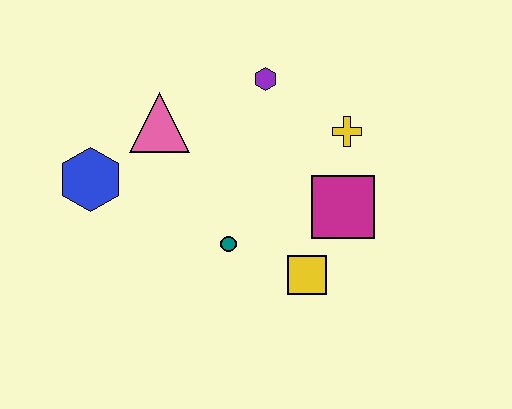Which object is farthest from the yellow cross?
The blue hexagon is farthest from the yellow cross.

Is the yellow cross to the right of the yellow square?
Yes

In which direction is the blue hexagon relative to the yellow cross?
The blue hexagon is to the left of the yellow cross.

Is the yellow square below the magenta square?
Yes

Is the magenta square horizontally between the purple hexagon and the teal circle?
No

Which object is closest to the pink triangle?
The blue hexagon is closest to the pink triangle.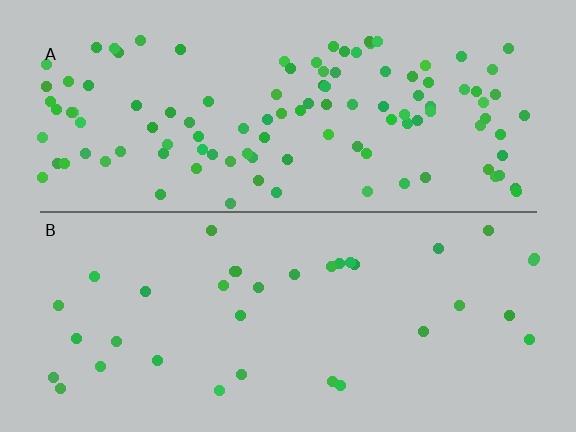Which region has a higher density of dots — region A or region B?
A (the top).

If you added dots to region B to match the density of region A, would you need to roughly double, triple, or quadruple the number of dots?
Approximately triple.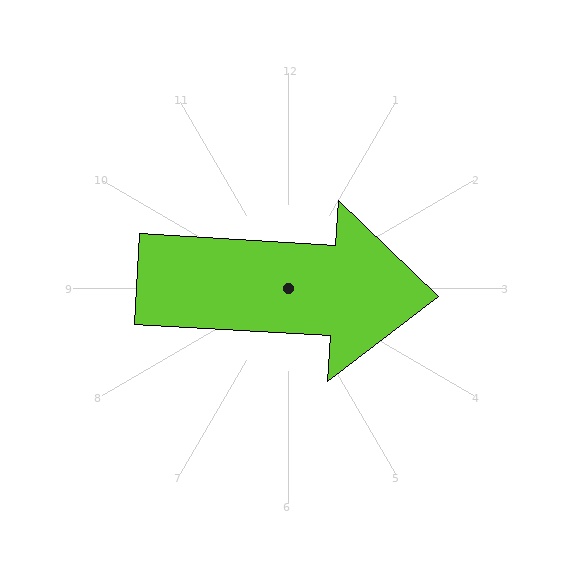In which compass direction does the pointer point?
East.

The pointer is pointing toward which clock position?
Roughly 3 o'clock.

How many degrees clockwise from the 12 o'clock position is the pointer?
Approximately 93 degrees.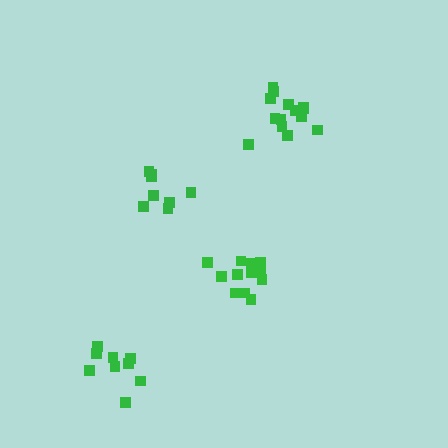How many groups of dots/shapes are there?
There are 4 groups.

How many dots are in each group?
Group 1: 12 dots, Group 2: 8 dots, Group 3: 9 dots, Group 4: 14 dots (43 total).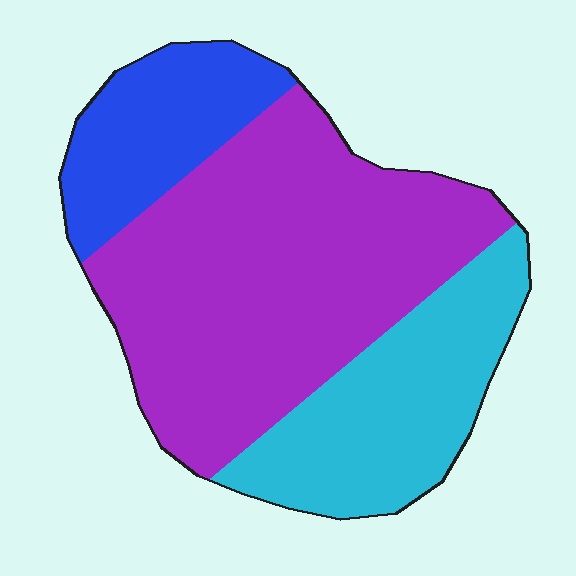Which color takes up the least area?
Blue, at roughly 20%.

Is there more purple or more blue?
Purple.